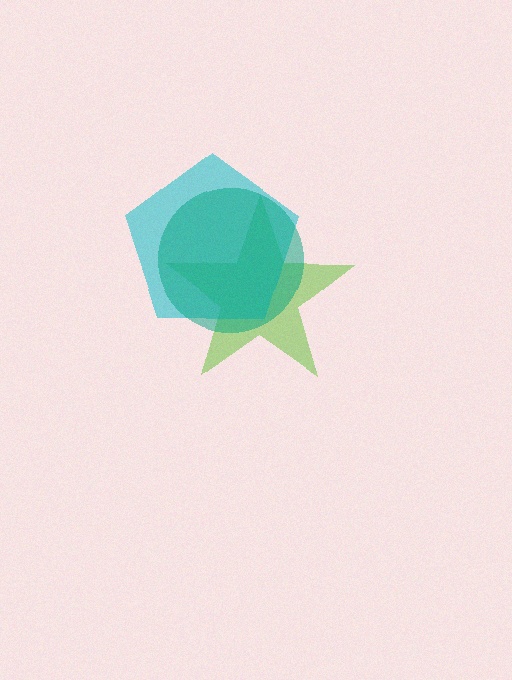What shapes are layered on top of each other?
The layered shapes are: a lime star, a cyan pentagon, a teal circle.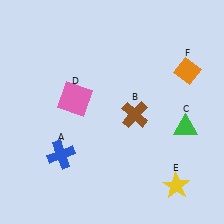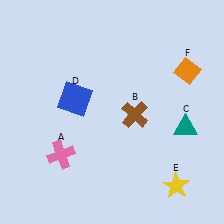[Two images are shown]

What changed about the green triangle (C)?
In Image 1, C is green. In Image 2, it changed to teal.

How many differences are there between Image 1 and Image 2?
There are 3 differences between the two images.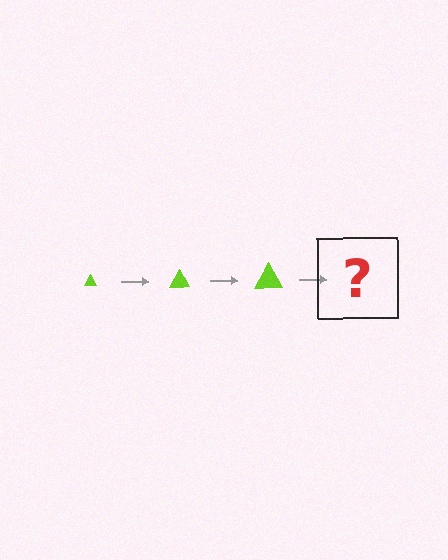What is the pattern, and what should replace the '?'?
The pattern is that the triangle gets progressively larger each step. The '?' should be a lime triangle, larger than the previous one.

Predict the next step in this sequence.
The next step is a lime triangle, larger than the previous one.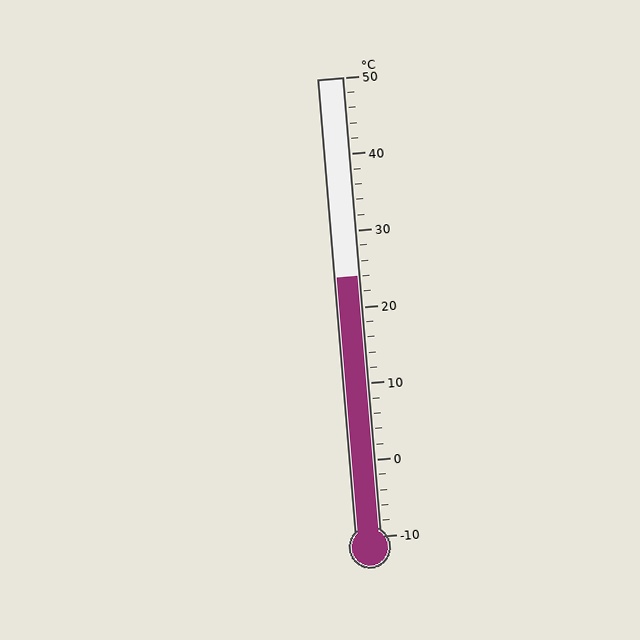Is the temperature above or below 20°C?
The temperature is above 20°C.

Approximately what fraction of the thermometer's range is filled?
The thermometer is filled to approximately 55% of its range.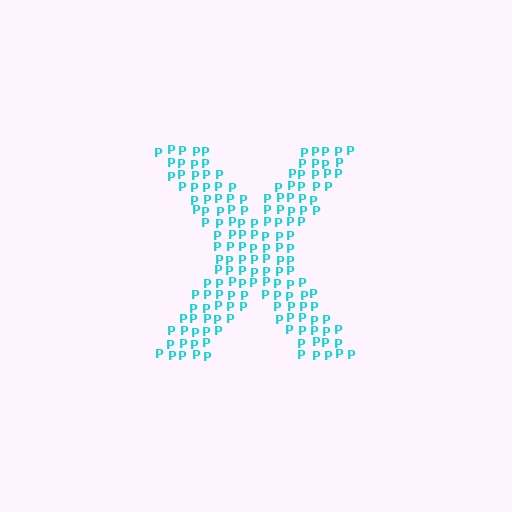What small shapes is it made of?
It is made of small letter P's.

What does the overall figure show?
The overall figure shows the letter X.